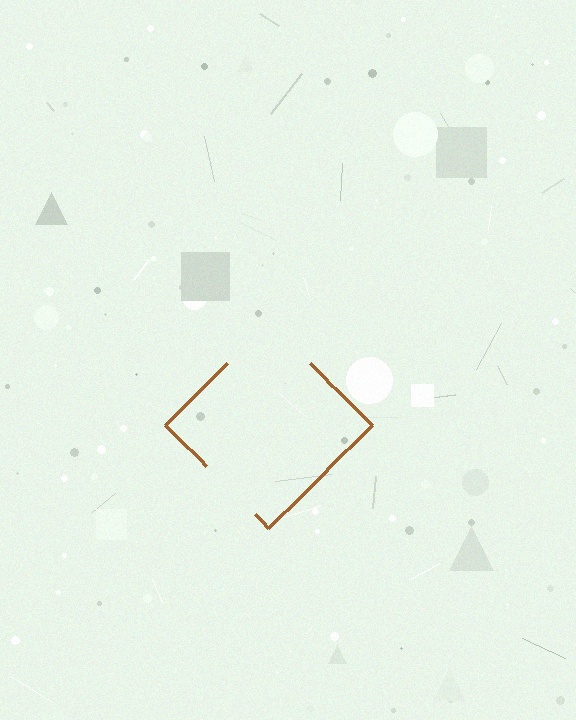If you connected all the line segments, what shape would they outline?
They would outline a diamond.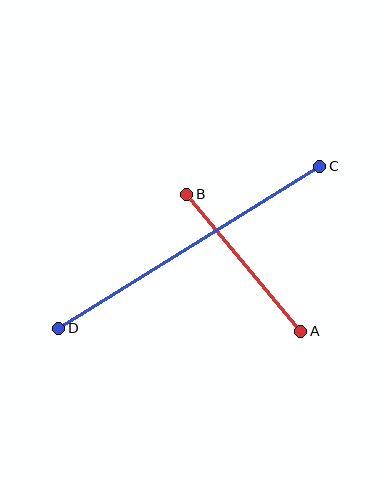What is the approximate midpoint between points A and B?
The midpoint is at approximately (244, 263) pixels.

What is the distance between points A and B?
The distance is approximately 178 pixels.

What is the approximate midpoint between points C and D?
The midpoint is at approximately (189, 247) pixels.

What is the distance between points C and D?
The distance is approximately 307 pixels.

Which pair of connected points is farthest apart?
Points C and D are farthest apart.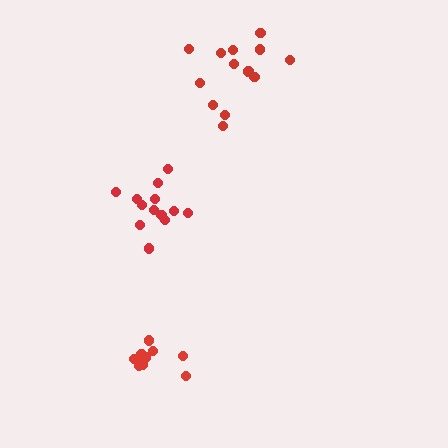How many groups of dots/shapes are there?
There are 3 groups.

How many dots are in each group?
Group 1: 11 dots, Group 2: 13 dots, Group 3: 13 dots (37 total).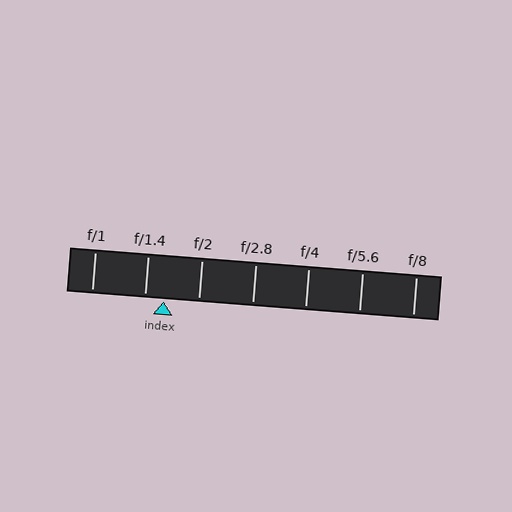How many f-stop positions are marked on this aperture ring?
There are 7 f-stop positions marked.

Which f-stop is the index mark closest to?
The index mark is closest to f/1.4.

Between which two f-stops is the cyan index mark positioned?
The index mark is between f/1.4 and f/2.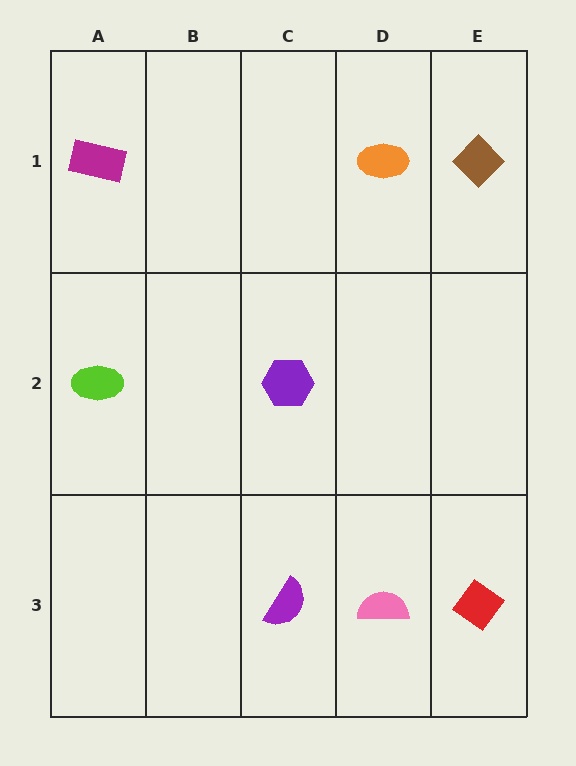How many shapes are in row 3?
3 shapes.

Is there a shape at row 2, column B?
No, that cell is empty.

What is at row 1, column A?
A magenta rectangle.